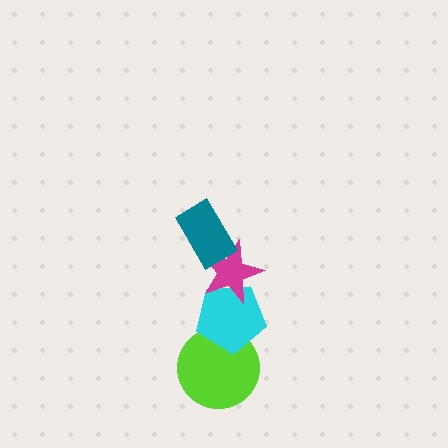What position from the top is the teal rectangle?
The teal rectangle is 1st from the top.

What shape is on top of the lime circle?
The cyan pentagon is on top of the lime circle.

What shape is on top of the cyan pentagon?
The magenta star is on top of the cyan pentagon.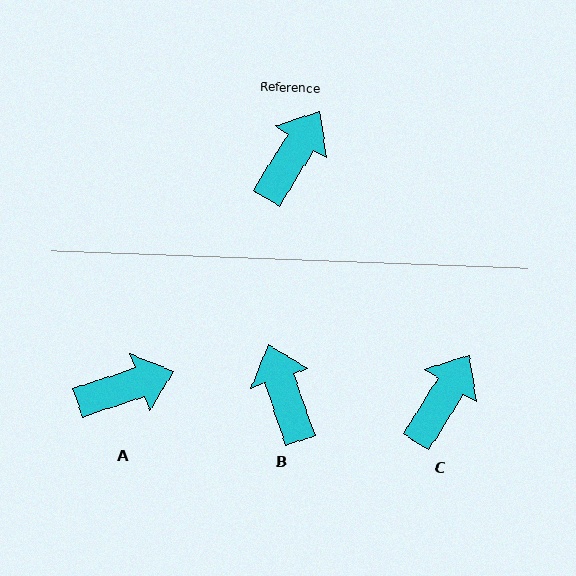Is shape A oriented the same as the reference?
No, it is off by about 40 degrees.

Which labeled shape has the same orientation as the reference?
C.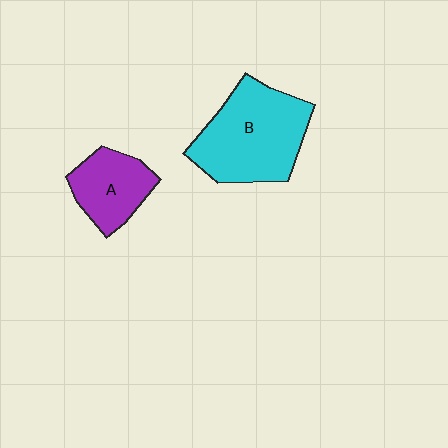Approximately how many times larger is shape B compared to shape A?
Approximately 1.8 times.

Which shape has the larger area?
Shape B (cyan).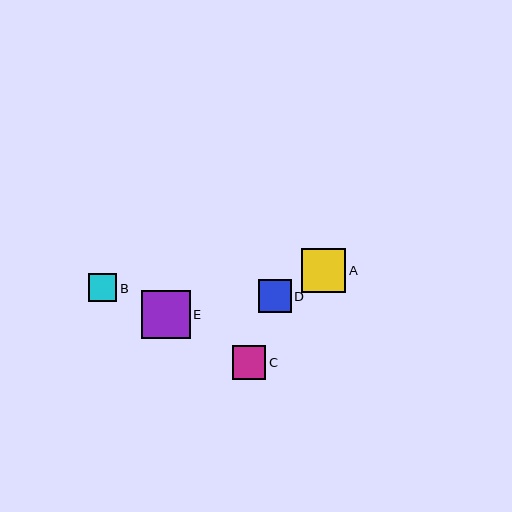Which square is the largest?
Square E is the largest with a size of approximately 49 pixels.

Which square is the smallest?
Square B is the smallest with a size of approximately 28 pixels.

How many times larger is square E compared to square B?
Square E is approximately 1.7 times the size of square B.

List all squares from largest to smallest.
From largest to smallest: E, A, C, D, B.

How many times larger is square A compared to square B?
Square A is approximately 1.6 times the size of square B.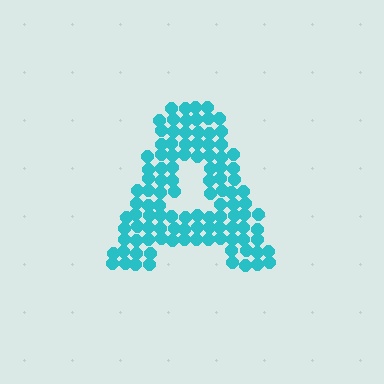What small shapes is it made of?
It is made of small circles.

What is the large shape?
The large shape is the letter A.